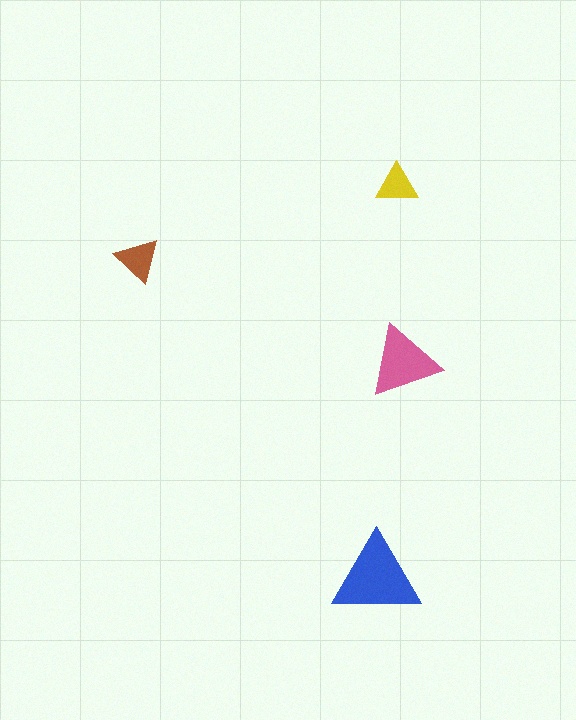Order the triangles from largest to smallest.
the blue one, the pink one, the brown one, the yellow one.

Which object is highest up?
The yellow triangle is topmost.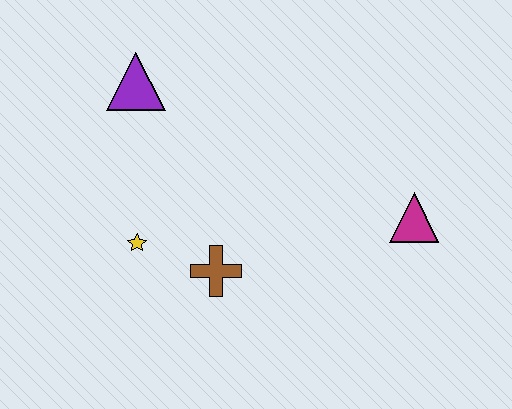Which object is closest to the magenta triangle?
The brown cross is closest to the magenta triangle.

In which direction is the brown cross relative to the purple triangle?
The brown cross is below the purple triangle.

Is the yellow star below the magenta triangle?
Yes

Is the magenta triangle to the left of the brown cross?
No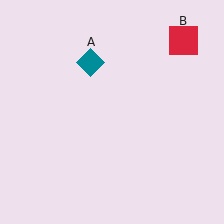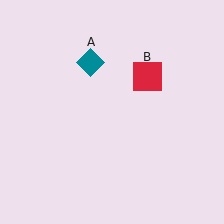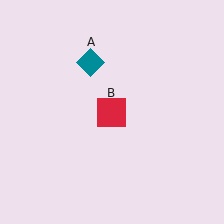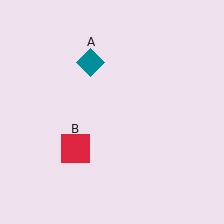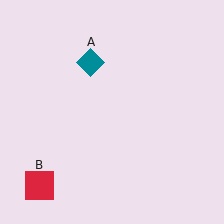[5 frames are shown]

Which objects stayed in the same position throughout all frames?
Teal diamond (object A) remained stationary.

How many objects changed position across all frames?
1 object changed position: red square (object B).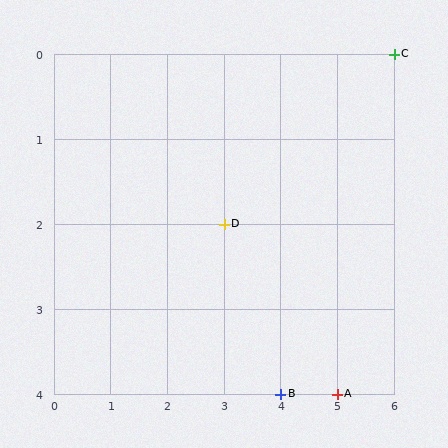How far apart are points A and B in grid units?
Points A and B are 1 column apart.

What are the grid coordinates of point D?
Point D is at grid coordinates (3, 2).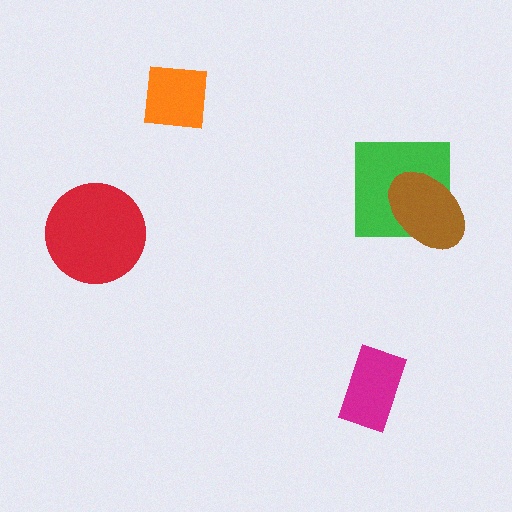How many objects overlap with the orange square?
0 objects overlap with the orange square.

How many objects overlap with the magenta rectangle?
0 objects overlap with the magenta rectangle.